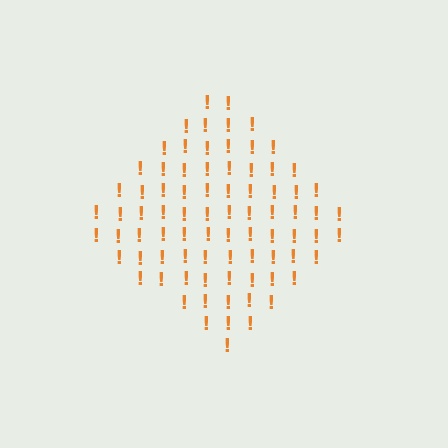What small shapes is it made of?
It is made of small exclamation marks.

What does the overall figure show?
The overall figure shows a diamond.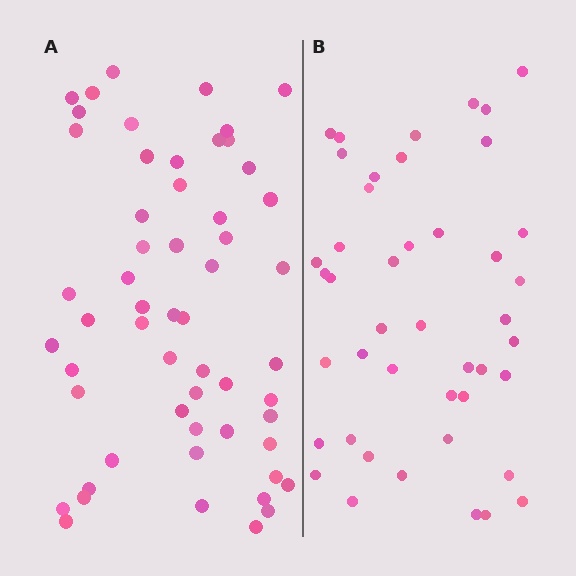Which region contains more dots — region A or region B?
Region A (the left region) has more dots.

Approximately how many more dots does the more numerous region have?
Region A has roughly 12 or so more dots than region B.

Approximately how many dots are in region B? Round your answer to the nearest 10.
About 40 dots. (The exact count is 44, which rounds to 40.)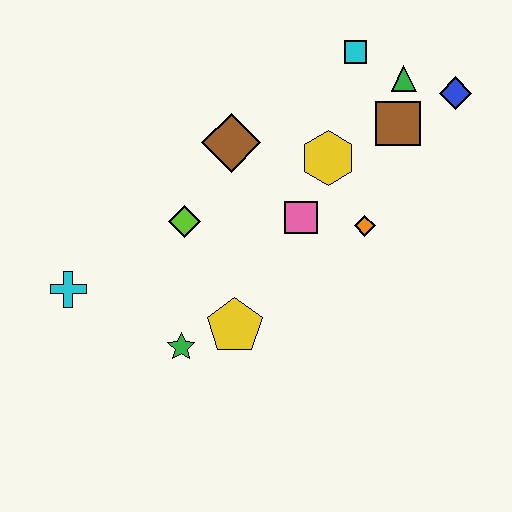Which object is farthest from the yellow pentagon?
The blue diamond is farthest from the yellow pentagon.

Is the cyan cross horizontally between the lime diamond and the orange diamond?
No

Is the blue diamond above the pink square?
Yes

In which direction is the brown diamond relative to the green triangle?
The brown diamond is to the left of the green triangle.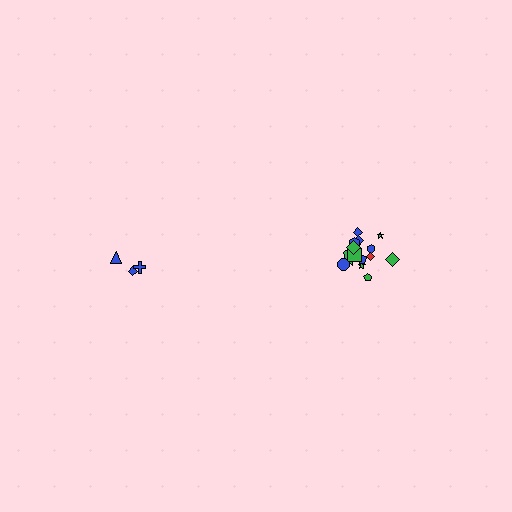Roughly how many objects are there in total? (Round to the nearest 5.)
Roughly 20 objects in total.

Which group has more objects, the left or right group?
The right group.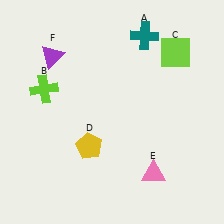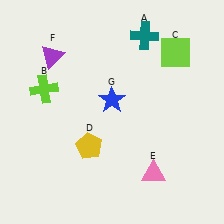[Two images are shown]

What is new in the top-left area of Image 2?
A blue star (G) was added in the top-left area of Image 2.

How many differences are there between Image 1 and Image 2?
There is 1 difference between the two images.